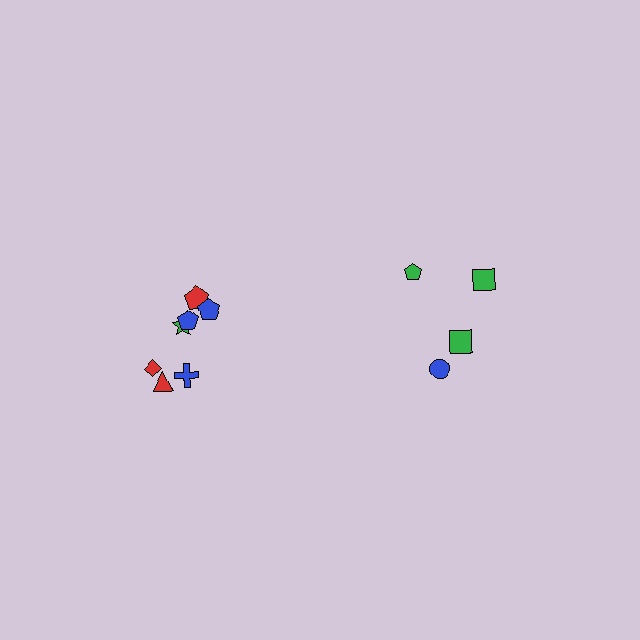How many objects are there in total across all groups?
There are 11 objects.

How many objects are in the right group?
There are 4 objects.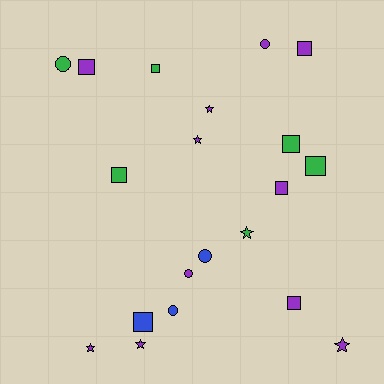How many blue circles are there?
There are 2 blue circles.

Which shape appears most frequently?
Square, with 9 objects.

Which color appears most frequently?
Purple, with 11 objects.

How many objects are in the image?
There are 20 objects.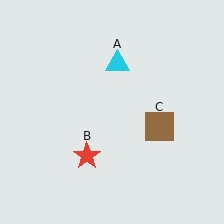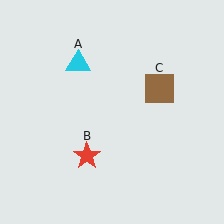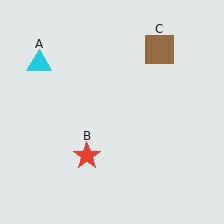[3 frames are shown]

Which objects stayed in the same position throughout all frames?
Red star (object B) remained stationary.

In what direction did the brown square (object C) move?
The brown square (object C) moved up.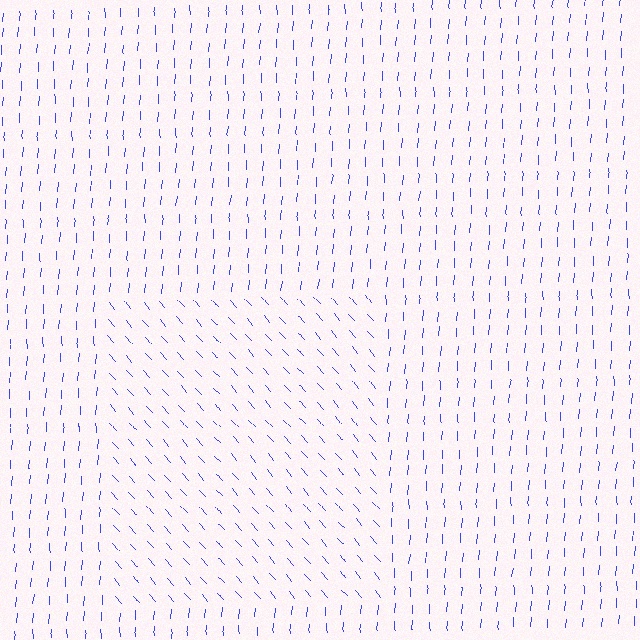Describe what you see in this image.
The image is filled with small blue line segments. A rectangle region in the image has lines oriented differently from the surrounding lines, creating a visible texture boundary.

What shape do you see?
I see a rectangle.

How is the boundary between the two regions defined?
The boundary is defined purely by a change in line orientation (approximately 45 degrees difference). All lines are the same color and thickness.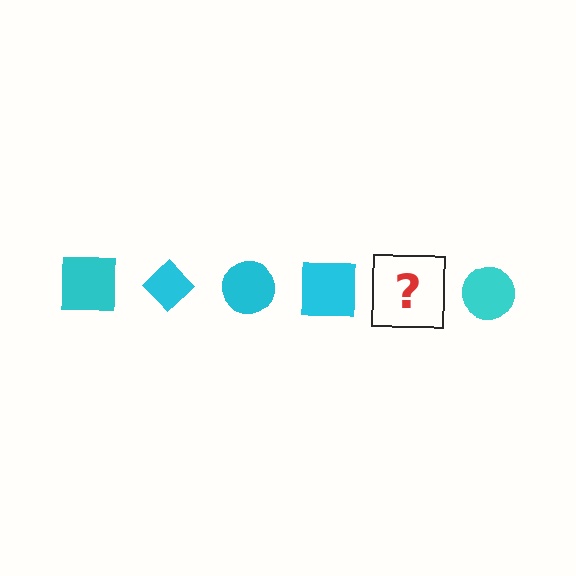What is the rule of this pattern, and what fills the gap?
The rule is that the pattern cycles through square, diamond, circle shapes in cyan. The gap should be filled with a cyan diamond.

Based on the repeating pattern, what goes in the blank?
The blank should be a cyan diamond.